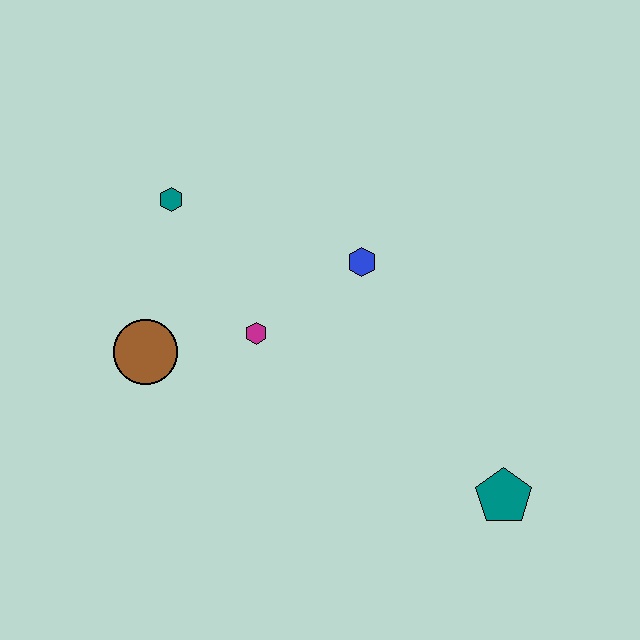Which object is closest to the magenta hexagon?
The brown circle is closest to the magenta hexagon.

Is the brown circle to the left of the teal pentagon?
Yes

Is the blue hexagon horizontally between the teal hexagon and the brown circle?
No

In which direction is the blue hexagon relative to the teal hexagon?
The blue hexagon is to the right of the teal hexagon.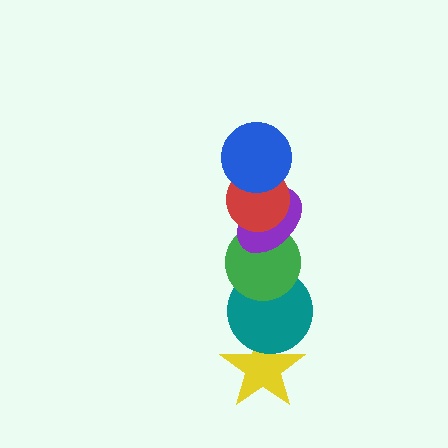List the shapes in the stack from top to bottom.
From top to bottom: the blue circle, the red circle, the purple ellipse, the green circle, the teal circle, the yellow star.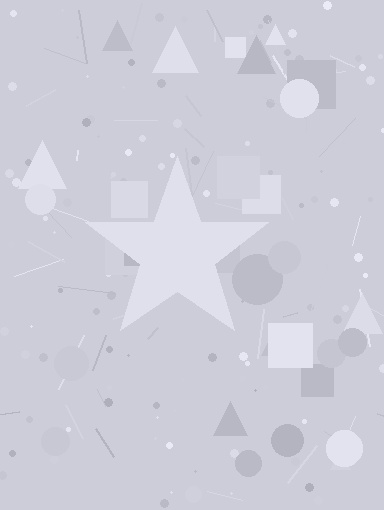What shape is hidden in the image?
A star is hidden in the image.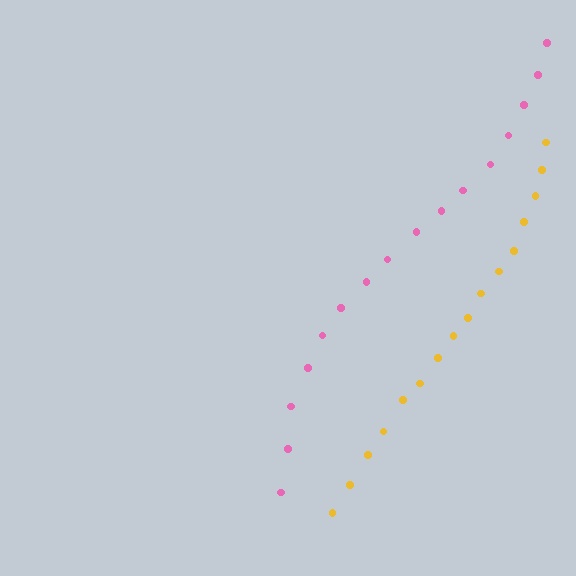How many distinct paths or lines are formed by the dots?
There are 2 distinct paths.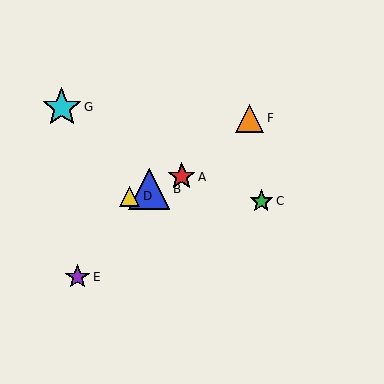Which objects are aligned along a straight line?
Objects A, B, D are aligned along a straight line.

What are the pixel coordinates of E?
Object E is at (78, 277).